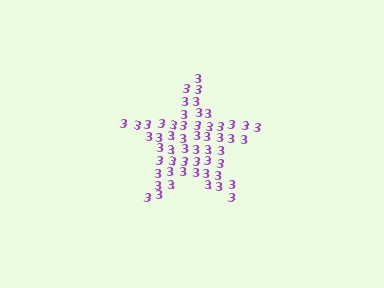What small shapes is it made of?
It is made of small digit 3's.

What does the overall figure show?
The overall figure shows a star.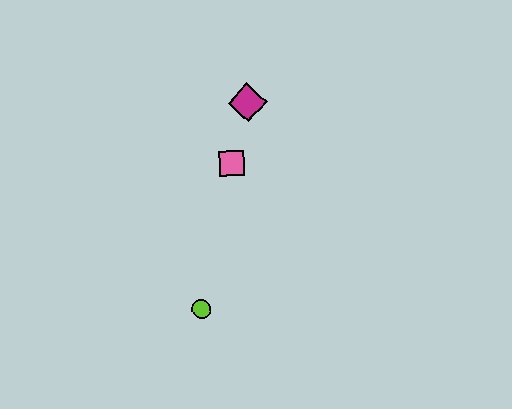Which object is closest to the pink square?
The magenta diamond is closest to the pink square.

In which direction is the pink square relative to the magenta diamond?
The pink square is below the magenta diamond.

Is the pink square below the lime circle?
No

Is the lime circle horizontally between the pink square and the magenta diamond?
No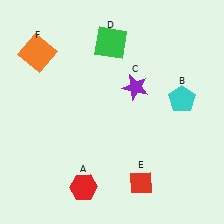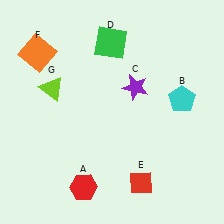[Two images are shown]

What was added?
A lime triangle (G) was added in Image 2.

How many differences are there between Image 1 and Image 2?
There is 1 difference between the two images.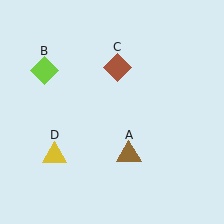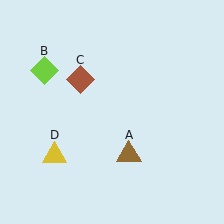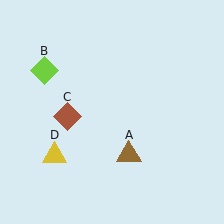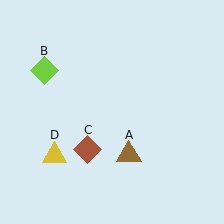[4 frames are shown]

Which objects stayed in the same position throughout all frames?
Brown triangle (object A) and lime diamond (object B) and yellow triangle (object D) remained stationary.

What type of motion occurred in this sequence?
The brown diamond (object C) rotated counterclockwise around the center of the scene.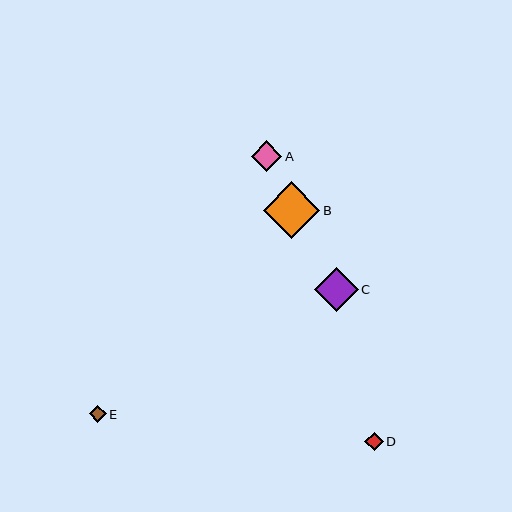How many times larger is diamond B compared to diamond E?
Diamond B is approximately 3.3 times the size of diamond E.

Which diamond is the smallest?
Diamond E is the smallest with a size of approximately 17 pixels.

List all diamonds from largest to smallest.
From largest to smallest: B, C, A, D, E.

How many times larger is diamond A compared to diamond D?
Diamond A is approximately 1.7 times the size of diamond D.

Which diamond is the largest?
Diamond B is the largest with a size of approximately 56 pixels.